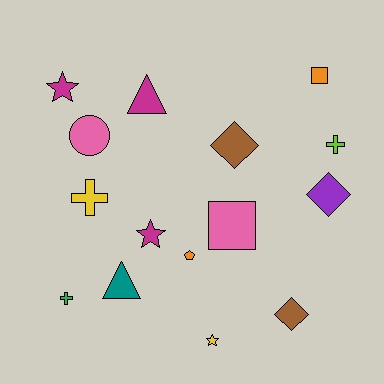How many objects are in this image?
There are 15 objects.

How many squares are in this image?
There are 2 squares.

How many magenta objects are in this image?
There are 3 magenta objects.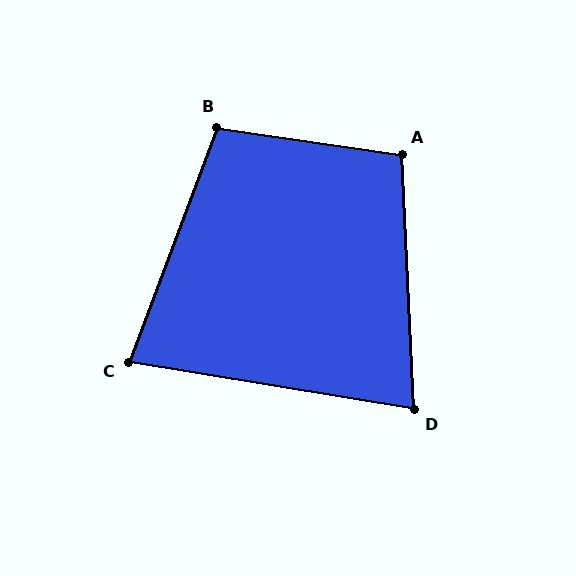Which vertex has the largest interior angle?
B, at approximately 102 degrees.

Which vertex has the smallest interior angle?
D, at approximately 78 degrees.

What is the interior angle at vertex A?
Approximately 101 degrees (obtuse).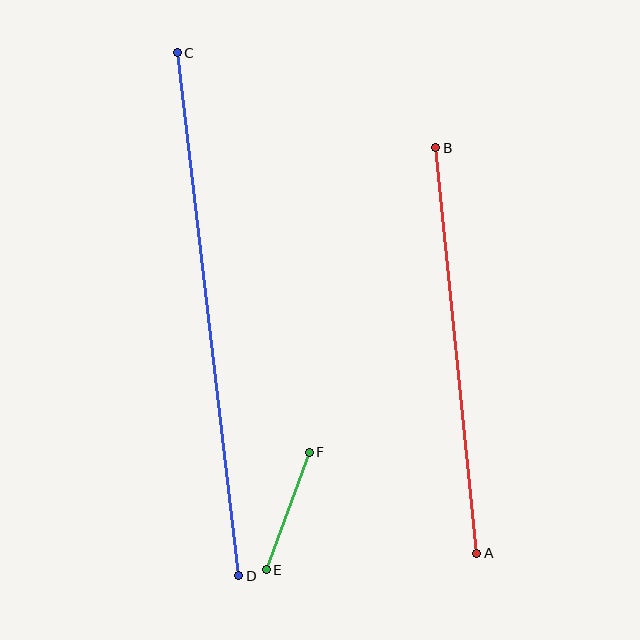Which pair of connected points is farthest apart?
Points C and D are farthest apart.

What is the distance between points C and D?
The distance is approximately 527 pixels.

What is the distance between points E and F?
The distance is approximately 125 pixels.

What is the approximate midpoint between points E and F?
The midpoint is at approximately (288, 511) pixels.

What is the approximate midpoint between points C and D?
The midpoint is at approximately (208, 314) pixels.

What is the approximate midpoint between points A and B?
The midpoint is at approximately (456, 351) pixels.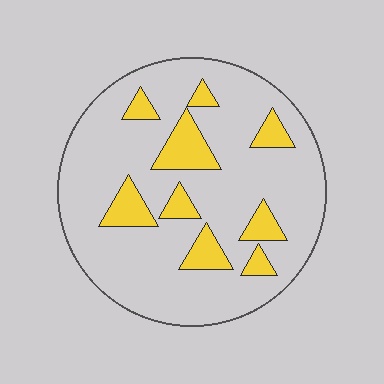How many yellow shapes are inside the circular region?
9.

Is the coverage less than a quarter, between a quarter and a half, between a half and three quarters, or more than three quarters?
Less than a quarter.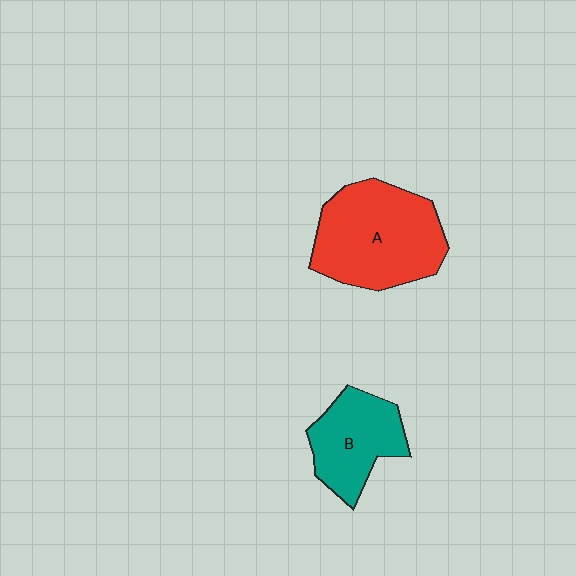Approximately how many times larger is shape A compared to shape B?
Approximately 1.6 times.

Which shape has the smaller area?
Shape B (teal).